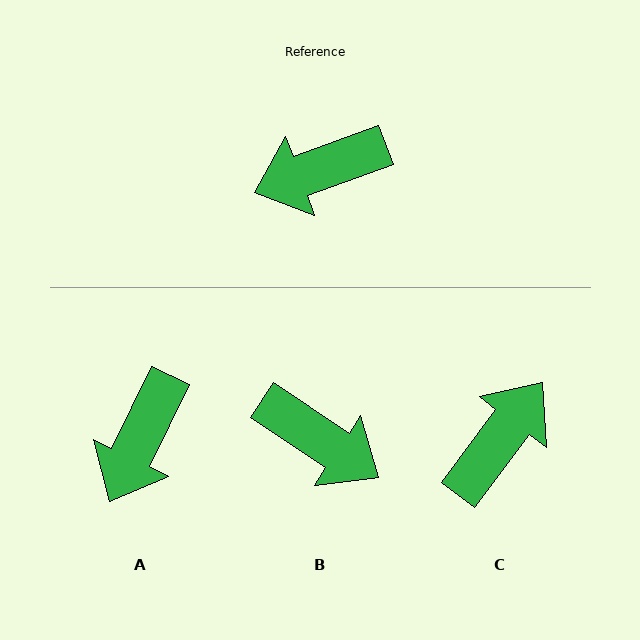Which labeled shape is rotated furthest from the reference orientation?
C, about 147 degrees away.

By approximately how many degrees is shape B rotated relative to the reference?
Approximately 126 degrees counter-clockwise.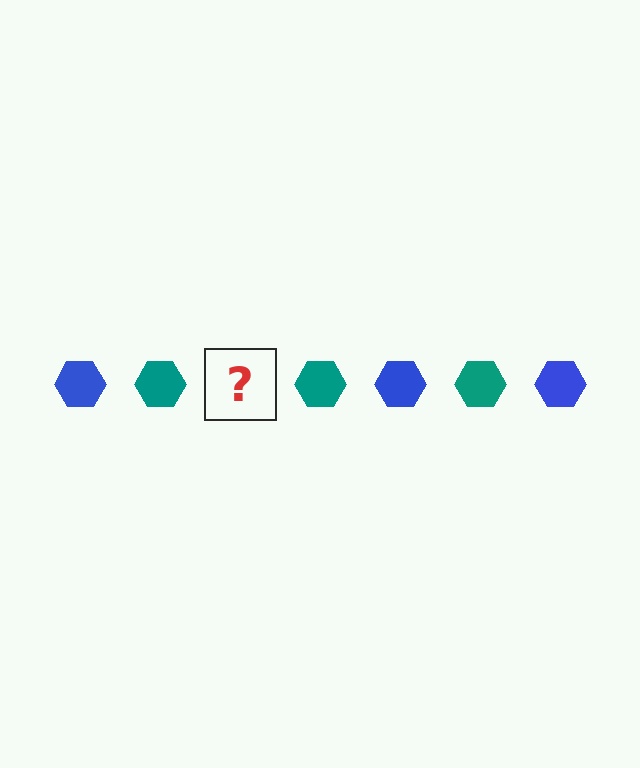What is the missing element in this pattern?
The missing element is a blue hexagon.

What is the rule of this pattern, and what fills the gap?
The rule is that the pattern cycles through blue, teal hexagons. The gap should be filled with a blue hexagon.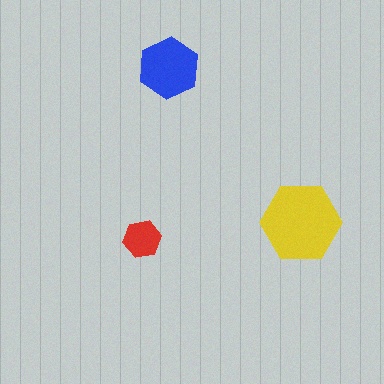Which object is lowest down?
The red hexagon is bottommost.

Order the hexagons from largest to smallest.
the yellow one, the blue one, the red one.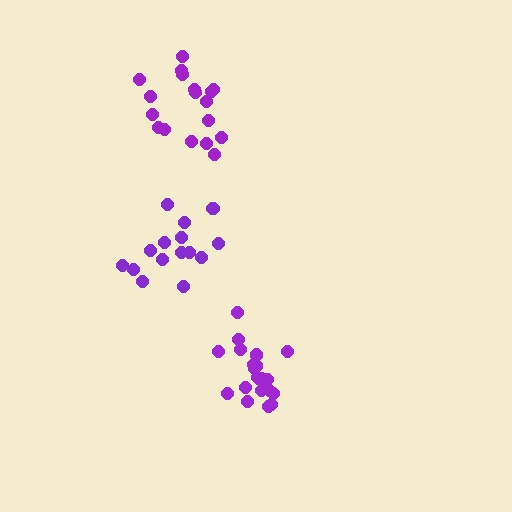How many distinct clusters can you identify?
There are 3 distinct clusters.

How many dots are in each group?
Group 1: 18 dots, Group 2: 21 dots, Group 3: 15 dots (54 total).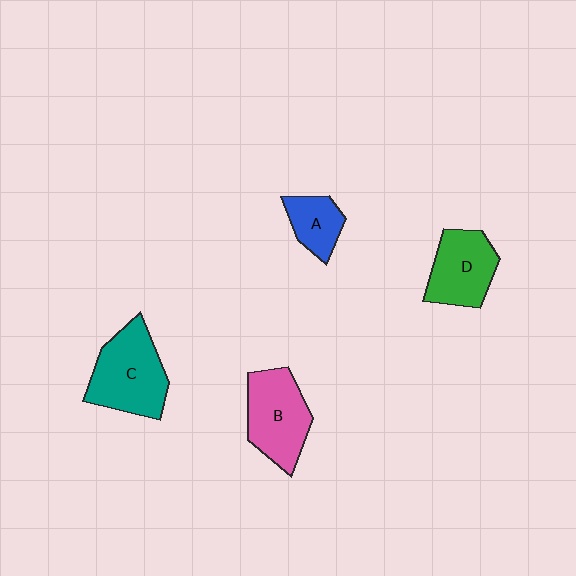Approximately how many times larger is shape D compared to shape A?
Approximately 1.6 times.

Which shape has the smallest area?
Shape A (blue).